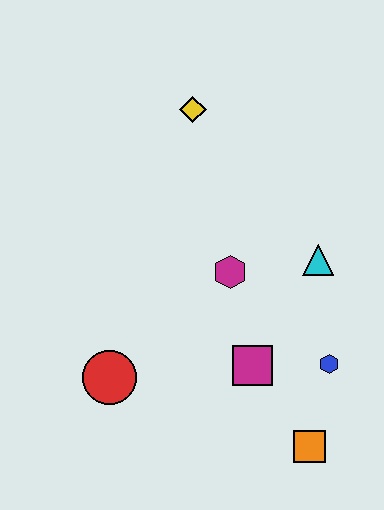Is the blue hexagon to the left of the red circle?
No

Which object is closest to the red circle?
The magenta square is closest to the red circle.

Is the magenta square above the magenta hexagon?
No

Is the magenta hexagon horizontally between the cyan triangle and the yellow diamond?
Yes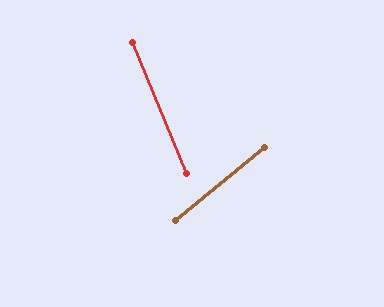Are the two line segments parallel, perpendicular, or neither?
Neither parallel nor perpendicular — they differ by about 73°.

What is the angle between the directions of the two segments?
Approximately 73 degrees.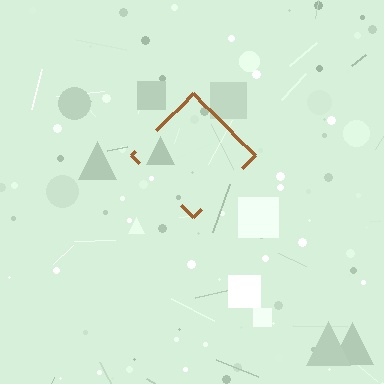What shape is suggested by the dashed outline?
The dashed outline suggests a diamond.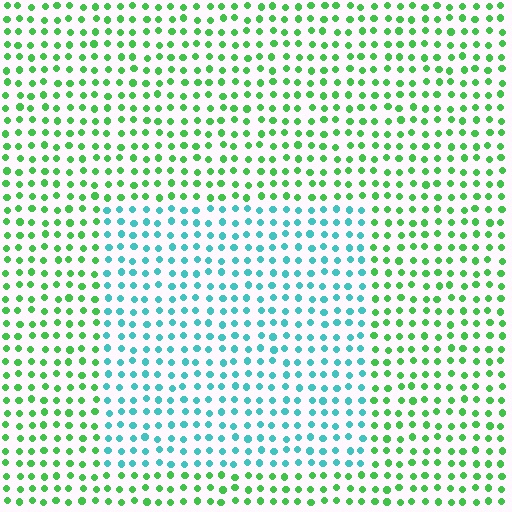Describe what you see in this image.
The image is filled with small green elements in a uniform arrangement. A rectangle-shaped region is visible where the elements are tinted to a slightly different hue, forming a subtle color boundary.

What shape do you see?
I see a rectangle.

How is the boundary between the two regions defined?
The boundary is defined purely by a slight shift in hue (about 55 degrees). Spacing, size, and orientation are identical on both sides.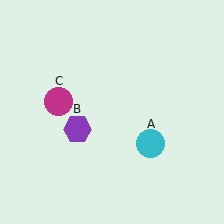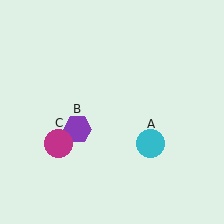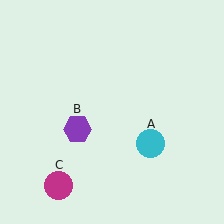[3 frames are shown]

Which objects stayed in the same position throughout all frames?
Cyan circle (object A) and purple hexagon (object B) remained stationary.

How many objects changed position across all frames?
1 object changed position: magenta circle (object C).